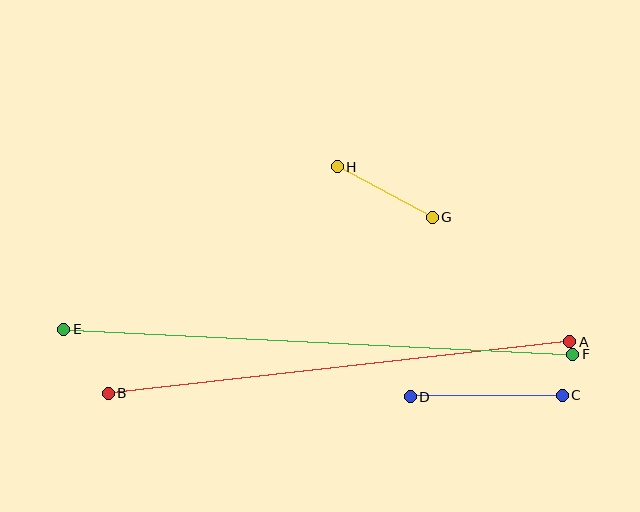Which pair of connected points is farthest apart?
Points E and F are farthest apart.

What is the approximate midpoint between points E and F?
The midpoint is at approximately (318, 342) pixels.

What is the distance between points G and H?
The distance is approximately 108 pixels.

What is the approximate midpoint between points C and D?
The midpoint is at approximately (486, 396) pixels.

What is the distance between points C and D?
The distance is approximately 152 pixels.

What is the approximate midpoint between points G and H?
The midpoint is at approximately (385, 192) pixels.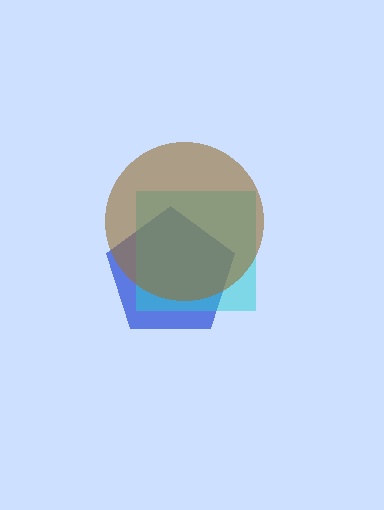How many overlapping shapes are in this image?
There are 3 overlapping shapes in the image.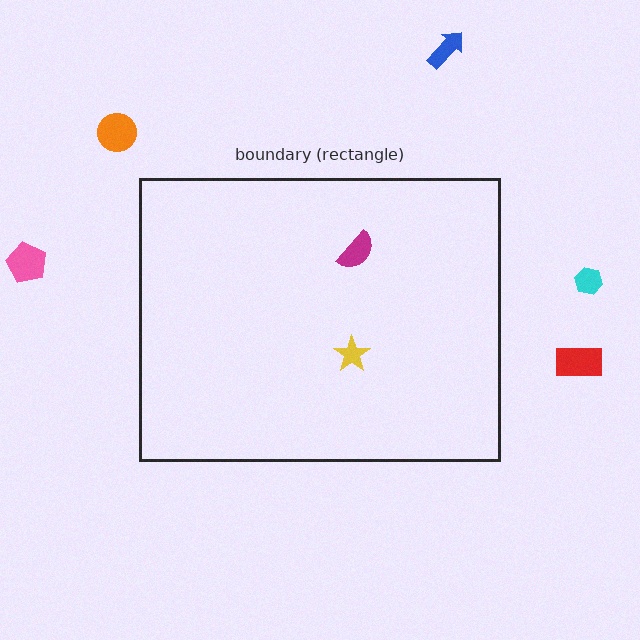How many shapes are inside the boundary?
2 inside, 5 outside.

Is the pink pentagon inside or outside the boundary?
Outside.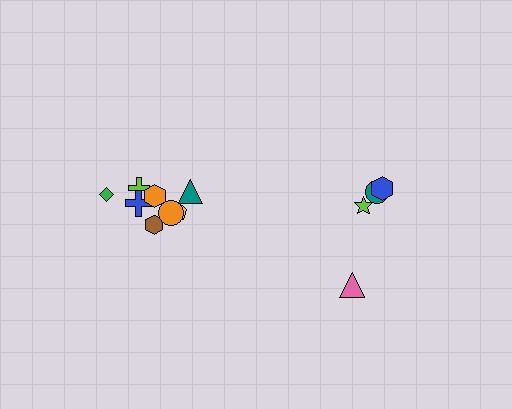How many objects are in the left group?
There are 8 objects.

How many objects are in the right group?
There are 4 objects.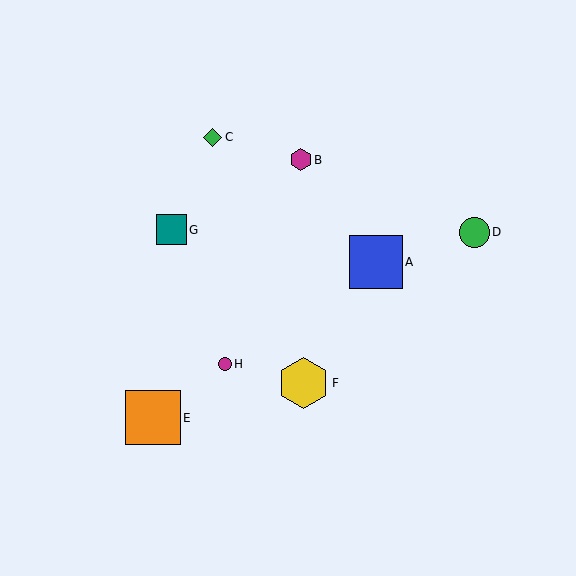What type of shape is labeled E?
Shape E is an orange square.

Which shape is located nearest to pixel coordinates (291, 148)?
The magenta hexagon (labeled B) at (301, 160) is nearest to that location.